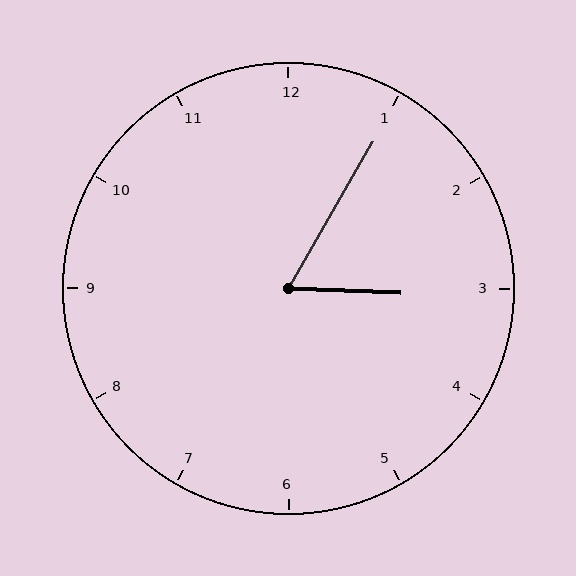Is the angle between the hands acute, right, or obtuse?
It is acute.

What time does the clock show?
3:05.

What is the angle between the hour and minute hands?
Approximately 62 degrees.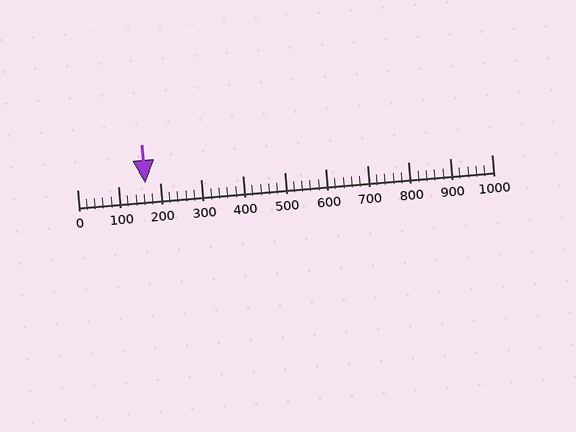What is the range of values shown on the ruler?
The ruler shows values from 0 to 1000.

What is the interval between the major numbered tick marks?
The major tick marks are spaced 100 units apart.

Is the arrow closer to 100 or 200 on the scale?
The arrow is closer to 200.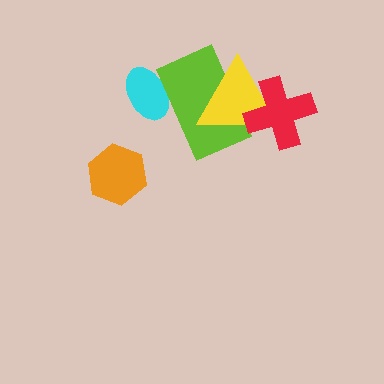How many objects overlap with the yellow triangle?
2 objects overlap with the yellow triangle.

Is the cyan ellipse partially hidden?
Yes, it is partially covered by another shape.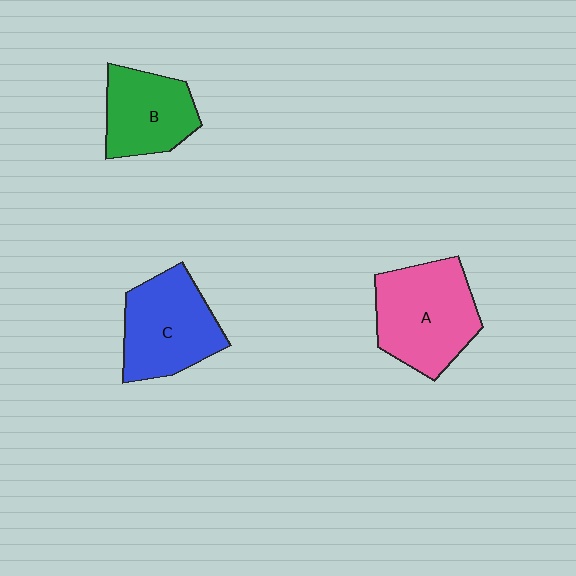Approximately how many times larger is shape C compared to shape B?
Approximately 1.2 times.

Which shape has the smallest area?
Shape B (green).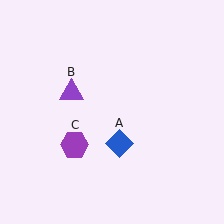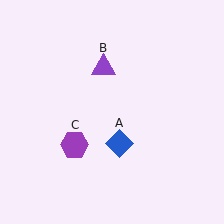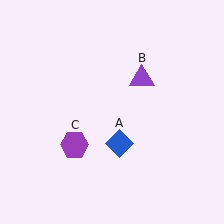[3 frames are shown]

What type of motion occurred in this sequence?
The purple triangle (object B) rotated clockwise around the center of the scene.